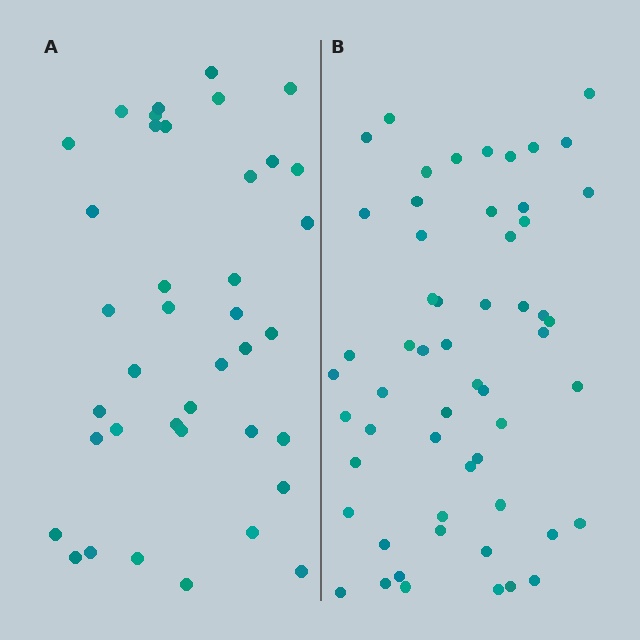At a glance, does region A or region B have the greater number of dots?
Region B (the right region) has more dots.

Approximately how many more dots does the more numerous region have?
Region B has approximately 15 more dots than region A.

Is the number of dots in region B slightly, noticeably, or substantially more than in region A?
Region B has noticeably more, but not dramatically so. The ratio is roughly 1.4 to 1.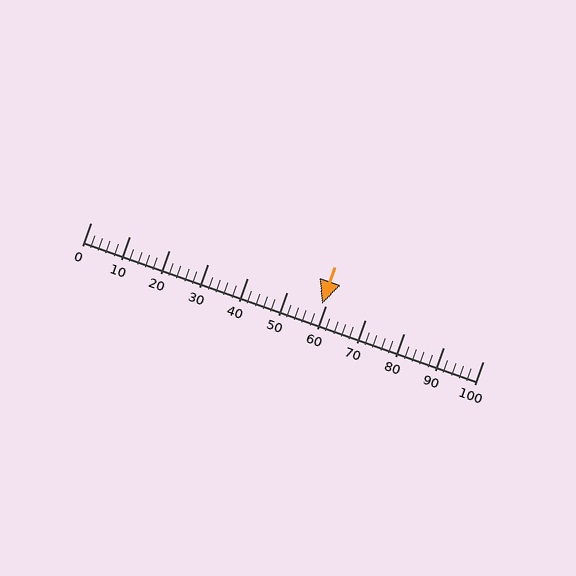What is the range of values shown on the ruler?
The ruler shows values from 0 to 100.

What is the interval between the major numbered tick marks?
The major tick marks are spaced 10 units apart.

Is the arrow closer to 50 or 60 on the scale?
The arrow is closer to 60.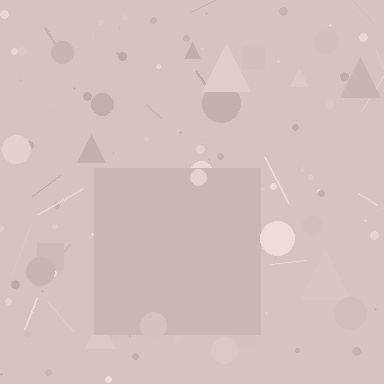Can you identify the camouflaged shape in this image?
The camouflaged shape is a square.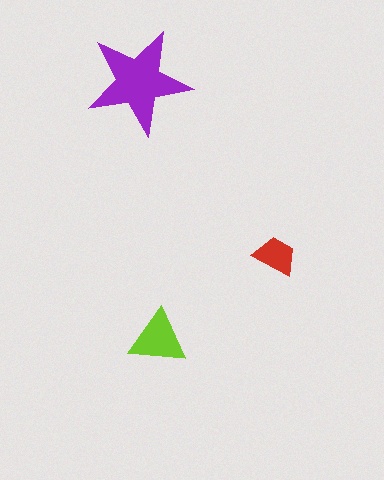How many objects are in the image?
There are 3 objects in the image.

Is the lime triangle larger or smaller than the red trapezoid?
Larger.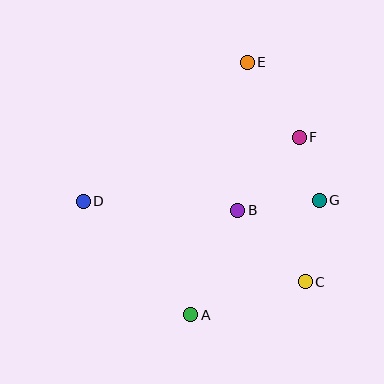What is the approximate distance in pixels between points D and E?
The distance between D and E is approximately 215 pixels.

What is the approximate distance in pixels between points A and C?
The distance between A and C is approximately 119 pixels.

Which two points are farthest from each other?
Points A and E are farthest from each other.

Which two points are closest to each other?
Points F and G are closest to each other.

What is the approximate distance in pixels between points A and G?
The distance between A and G is approximately 172 pixels.